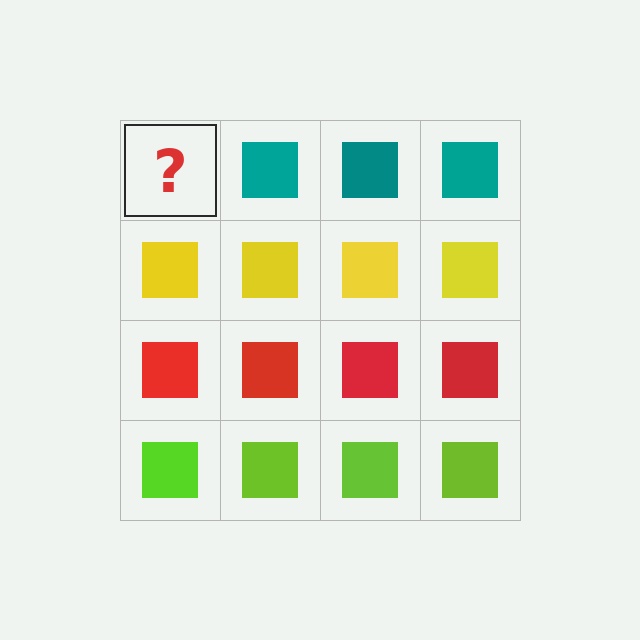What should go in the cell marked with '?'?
The missing cell should contain a teal square.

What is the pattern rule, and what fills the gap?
The rule is that each row has a consistent color. The gap should be filled with a teal square.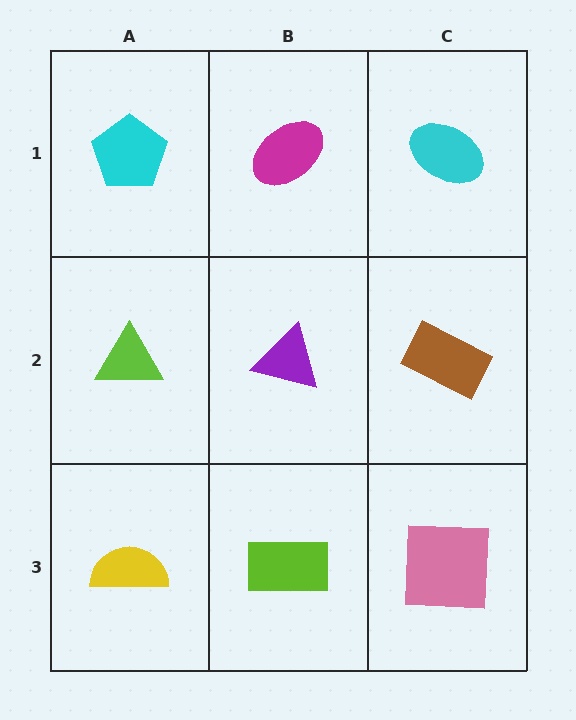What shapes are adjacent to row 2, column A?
A cyan pentagon (row 1, column A), a yellow semicircle (row 3, column A), a purple triangle (row 2, column B).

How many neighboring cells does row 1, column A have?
2.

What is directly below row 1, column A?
A lime triangle.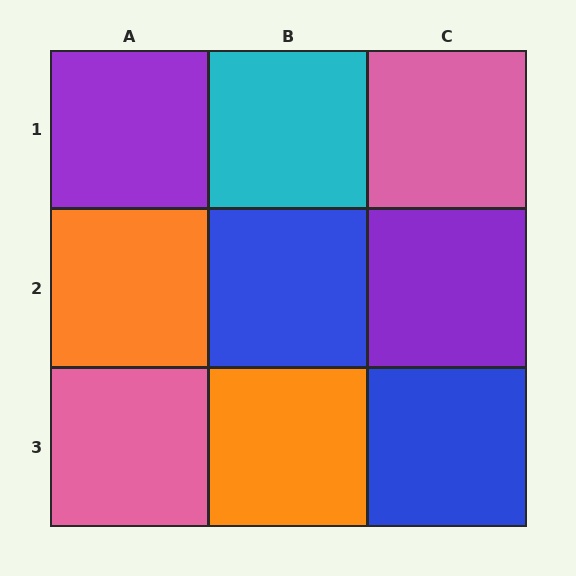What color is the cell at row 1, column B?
Cyan.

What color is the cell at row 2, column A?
Orange.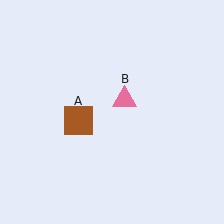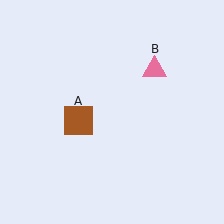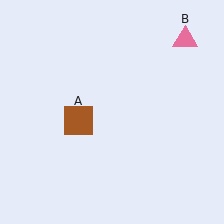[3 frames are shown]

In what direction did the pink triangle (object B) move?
The pink triangle (object B) moved up and to the right.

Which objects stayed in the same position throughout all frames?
Brown square (object A) remained stationary.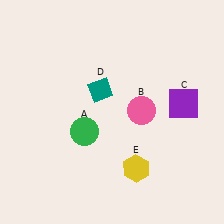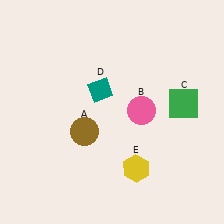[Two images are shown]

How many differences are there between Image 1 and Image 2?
There are 2 differences between the two images.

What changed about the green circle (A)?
In Image 1, A is green. In Image 2, it changed to brown.